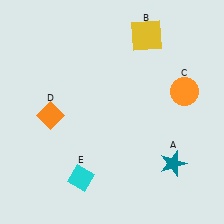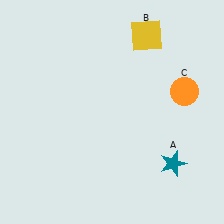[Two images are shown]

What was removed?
The orange diamond (D), the cyan diamond (E) were removed in Image 2.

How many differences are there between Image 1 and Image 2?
There are 2 differences between the two images.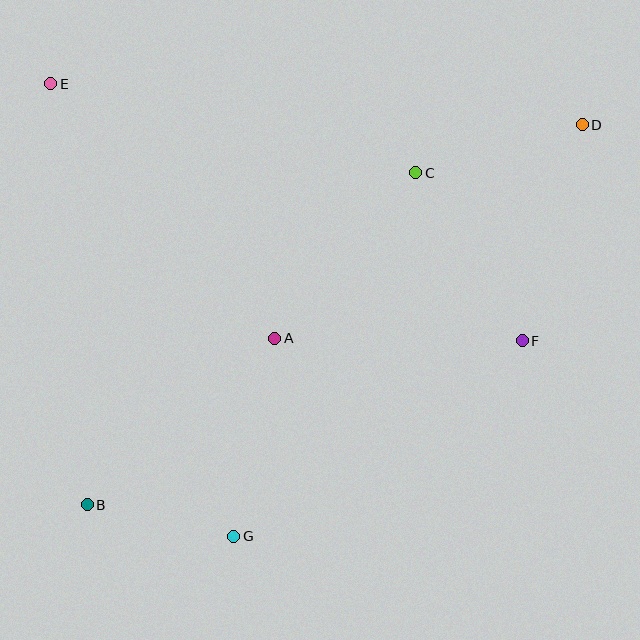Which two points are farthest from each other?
Points B and D are farthest from each other.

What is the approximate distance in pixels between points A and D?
The distance between A and D is approximately 374 pixels.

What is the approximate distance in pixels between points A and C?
The distance between A and C is approximately 218 pixels.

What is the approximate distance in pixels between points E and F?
The distance between E and F is approximately 537 pixels.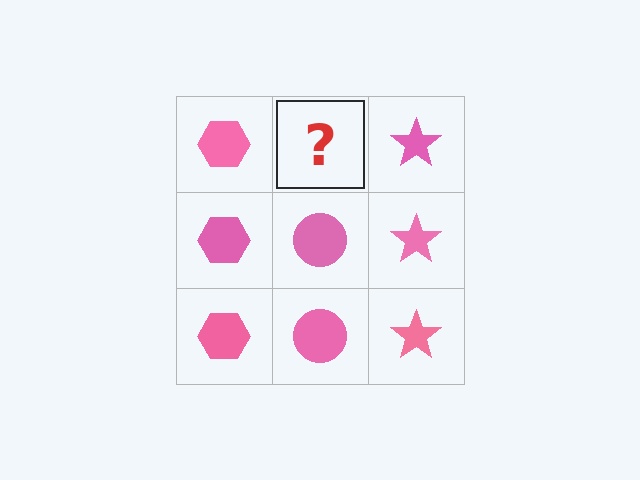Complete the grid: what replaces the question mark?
The question mark should be replaced with a pink circle.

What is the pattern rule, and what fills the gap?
The rule is that each column has a consistent shape. The gap should be filled with a pink circle.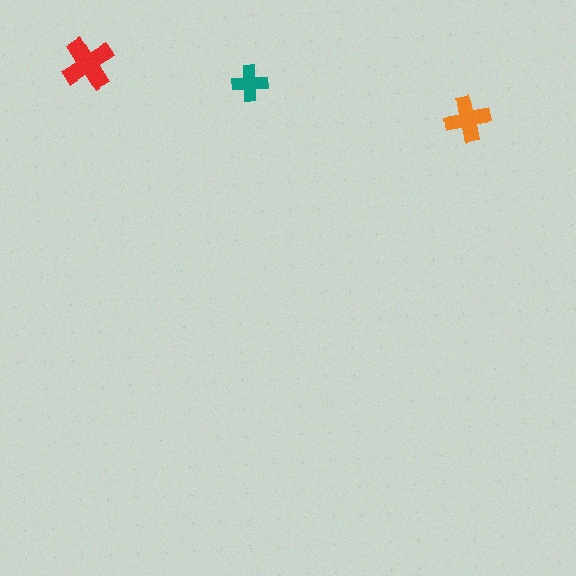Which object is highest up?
The red cross is topmost.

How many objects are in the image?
There are 3 objects in the image.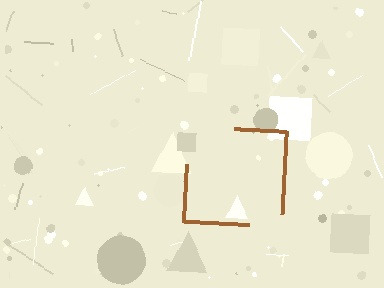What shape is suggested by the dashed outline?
The dashed outline suggests a square.